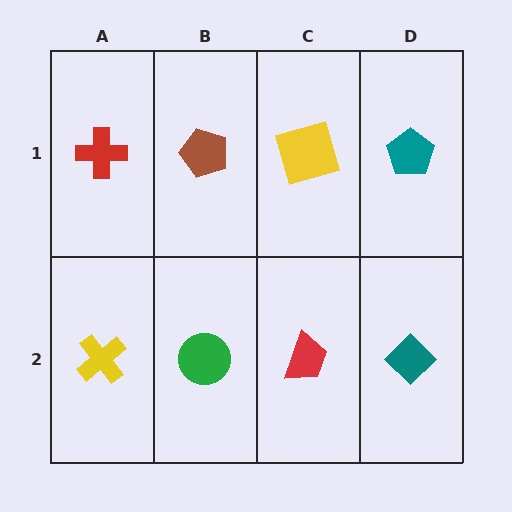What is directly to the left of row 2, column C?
A green circle.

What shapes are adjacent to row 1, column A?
A yellow cross (row 2, column A), a brown pentagon (row 1, column B).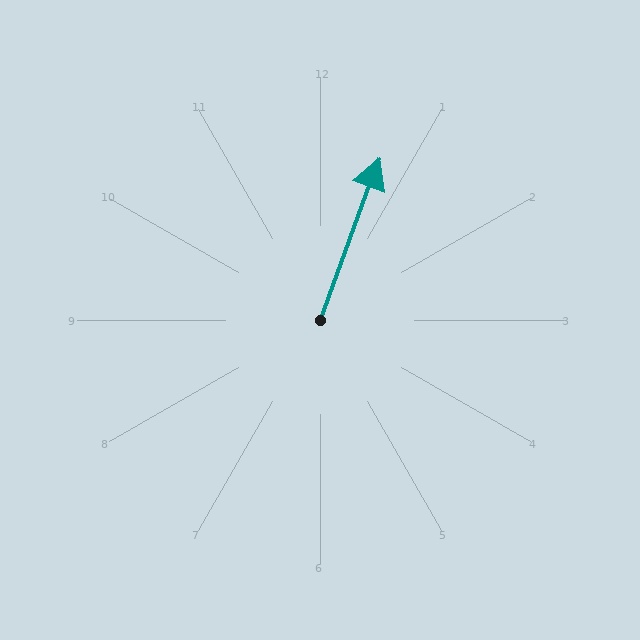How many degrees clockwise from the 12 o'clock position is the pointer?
Approximately 20 degrees.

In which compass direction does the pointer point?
North.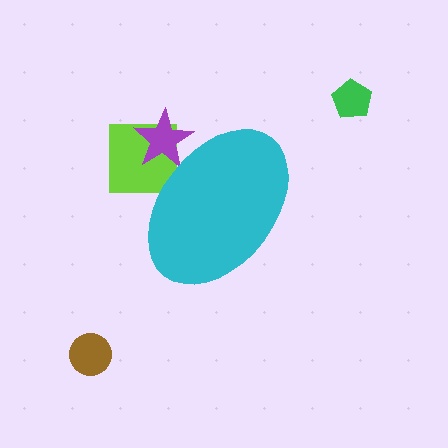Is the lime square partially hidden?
Yes, the lime square is partially hidden behind the cyan ellipse.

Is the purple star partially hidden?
Yes, the purple star is partially hidden behind the cyan ellipse.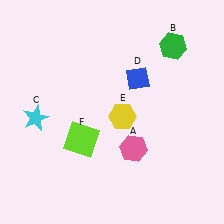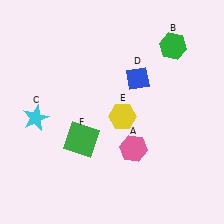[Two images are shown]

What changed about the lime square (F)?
In Image 1, F is lime. In Image 2, it changed to green.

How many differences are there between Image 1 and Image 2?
There is 1 difference between the two images.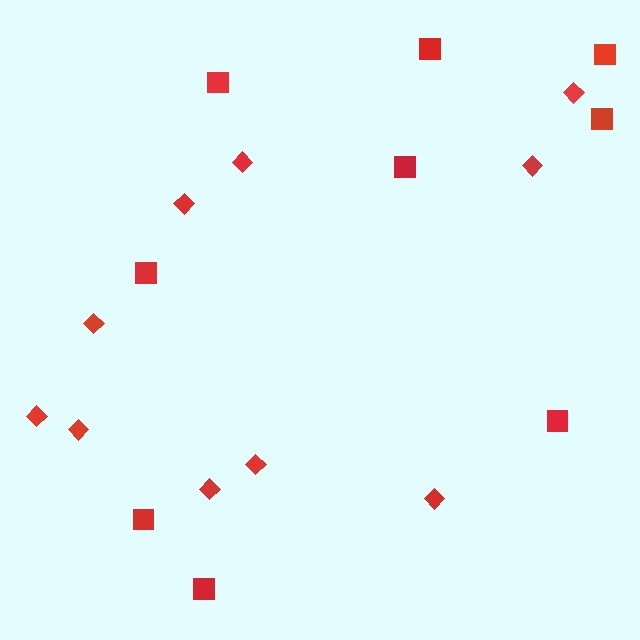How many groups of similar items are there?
There are 2 groups: one group of diamonds (10) and one group of squares (9).